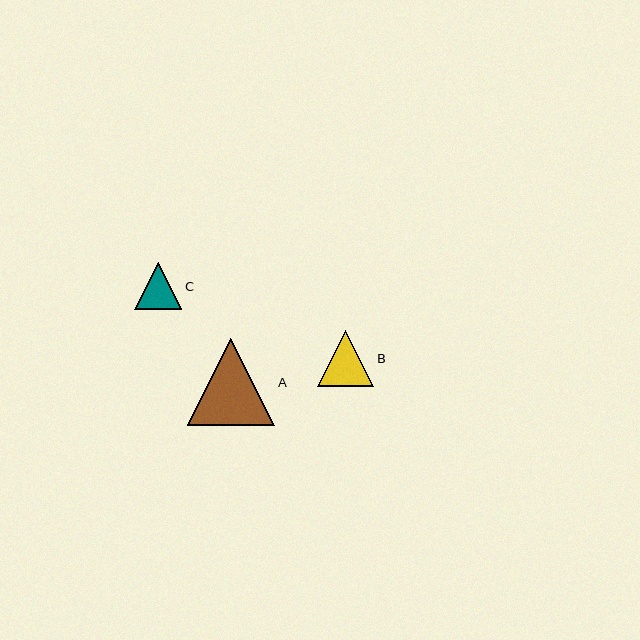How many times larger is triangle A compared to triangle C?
Triangle A is approximately 1.9 times the size of triangle C.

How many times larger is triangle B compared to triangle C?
Triangle B is approximately 1.2 times the size of triangle C.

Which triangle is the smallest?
Triangle C is the smallest with a size of approximately 47 pixels.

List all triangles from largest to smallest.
From largest to smallest: A, B, C.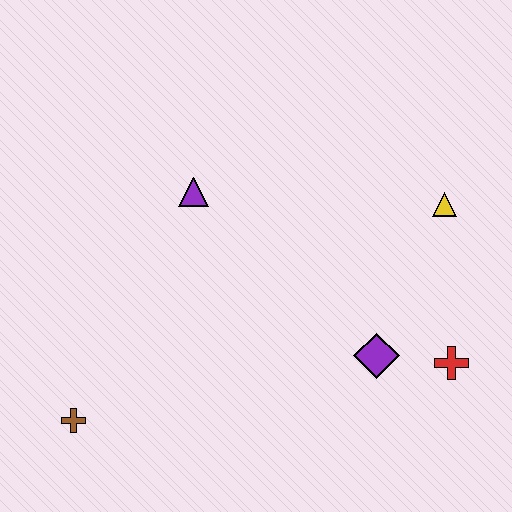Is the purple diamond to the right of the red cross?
No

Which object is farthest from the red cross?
The brown cross is farthest from the red cross.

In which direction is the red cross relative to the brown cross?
The red cross is to the right of the brown cross.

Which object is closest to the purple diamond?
The red cross is closest to the purple diamond.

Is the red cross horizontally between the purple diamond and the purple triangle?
No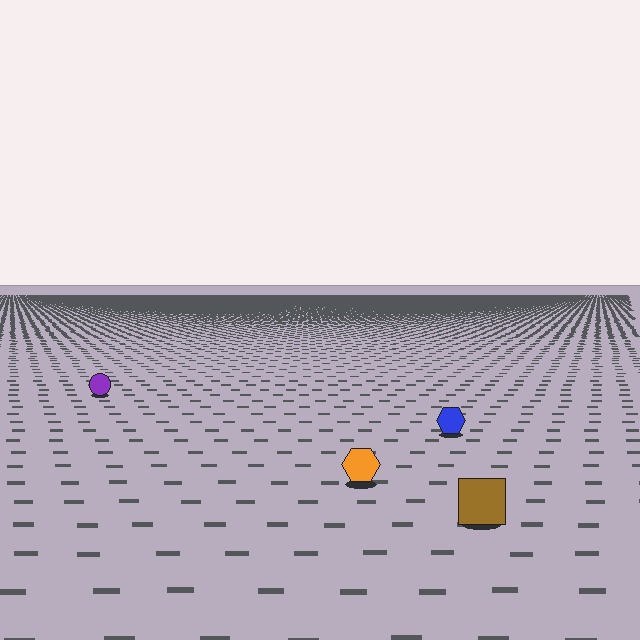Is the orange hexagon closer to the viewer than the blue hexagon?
Yes. The orange hexagon is closer — you can tell from the texture gradient: the ground texture is coarser near it.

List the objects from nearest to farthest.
From nearest to farthest: the brown square, the orange hexagon, the blue hexagon, the purple circle.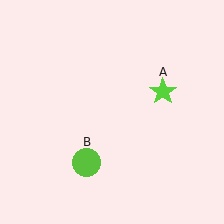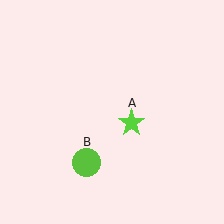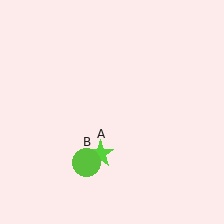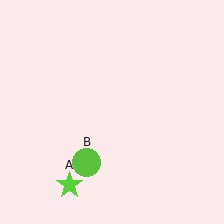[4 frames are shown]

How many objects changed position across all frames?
1 object changed position: lime star (object A).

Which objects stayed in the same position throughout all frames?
Lime circle (object B) remained stationary.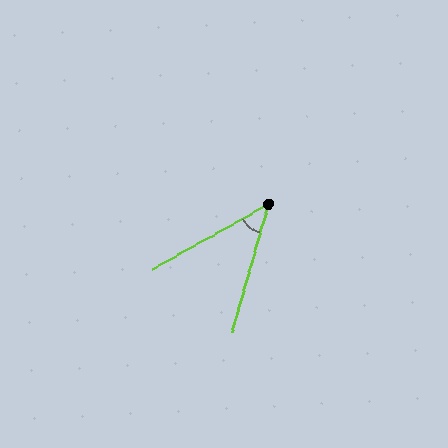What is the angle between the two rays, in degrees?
Approximately 45 degrees.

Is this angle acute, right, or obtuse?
It is acute.